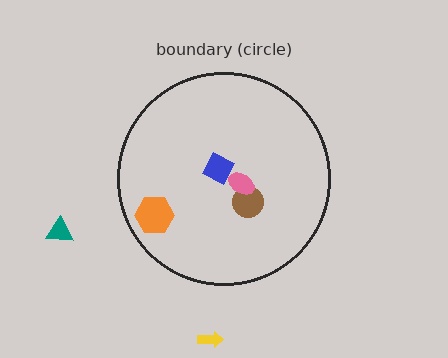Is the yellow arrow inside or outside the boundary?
Outside.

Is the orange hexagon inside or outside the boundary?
Inside.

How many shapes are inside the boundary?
4 inside, 2 outside.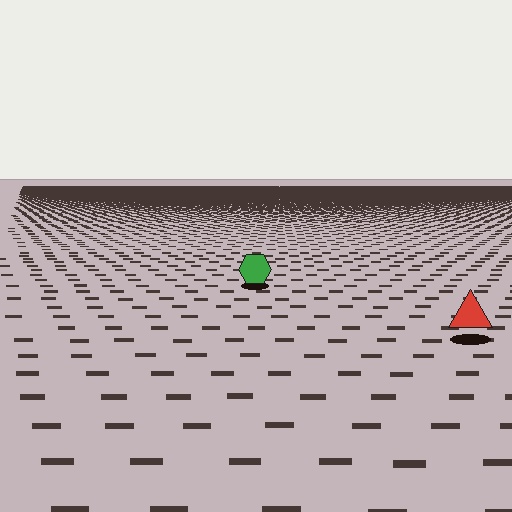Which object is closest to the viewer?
The red triangle is closest. The texture marks near it are larger and more spread out.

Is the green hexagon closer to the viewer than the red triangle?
No. The red triangle is closer — you can tell from the texture gradient: the ground texture is coarser near it.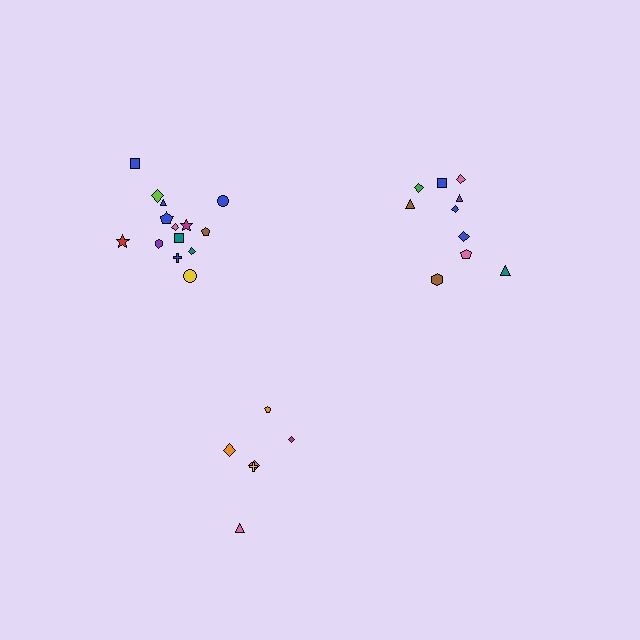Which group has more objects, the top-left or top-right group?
The top-left group.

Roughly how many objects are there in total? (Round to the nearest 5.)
Roughly 30 objects in total.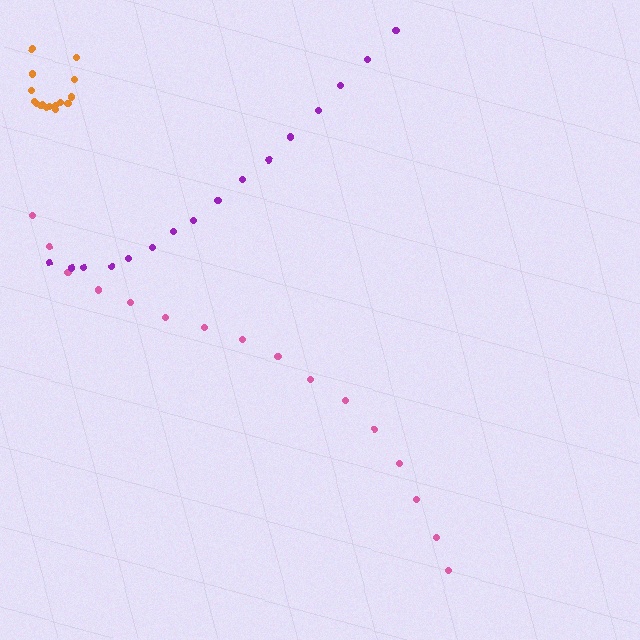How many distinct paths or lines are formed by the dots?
There are 3 distinct paths.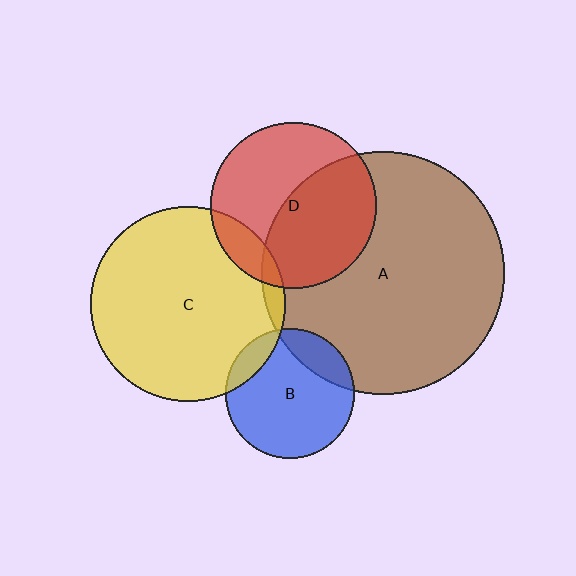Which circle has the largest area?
Circle A (brown).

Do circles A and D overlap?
Yes.